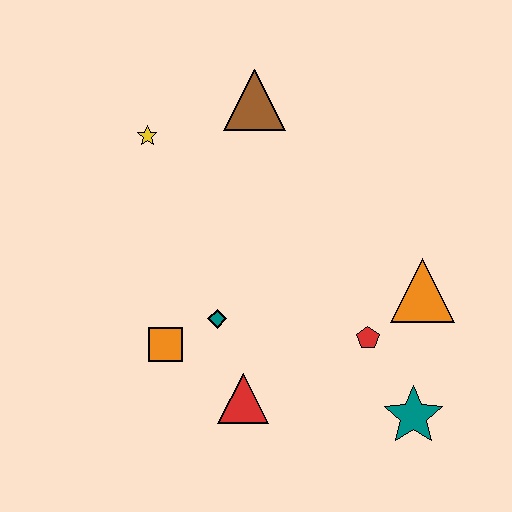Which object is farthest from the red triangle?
The brown triangle is farthest from the red triangle.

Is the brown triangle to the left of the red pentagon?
Yes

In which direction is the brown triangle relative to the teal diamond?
The brown triangle is above the teal diamond.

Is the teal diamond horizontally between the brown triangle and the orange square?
Yes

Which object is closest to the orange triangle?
The red pentagon is closest to the orange triangle.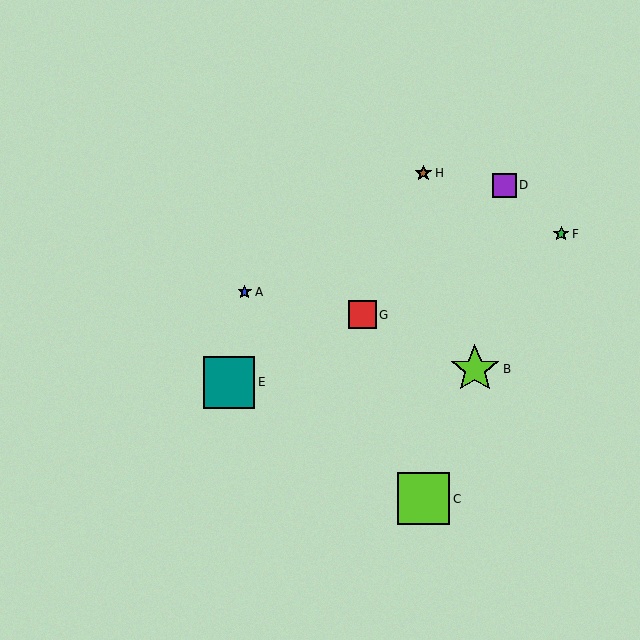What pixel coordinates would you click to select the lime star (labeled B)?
Click at (475, 369) to select the lime star B.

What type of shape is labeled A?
Shape A is a blue star.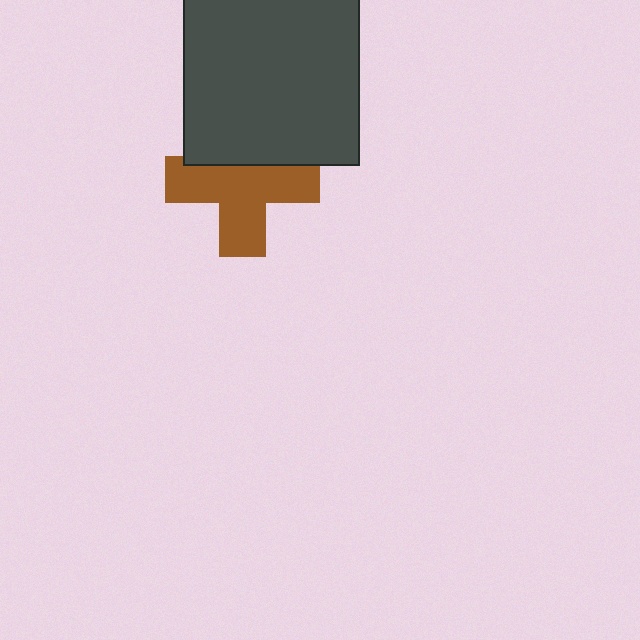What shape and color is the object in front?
The object in front is a dark gray square.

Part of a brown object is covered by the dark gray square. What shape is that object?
It is a cross.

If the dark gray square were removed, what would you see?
You would see the complete brown cross.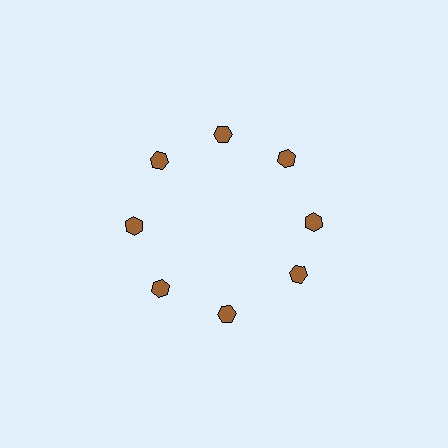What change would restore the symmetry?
The symmetry would be restored by rotating it back into even spacing with its neighbors so that all 8 hexagons sit at equal angles and equal distance from the center.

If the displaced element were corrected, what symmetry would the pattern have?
It would have 8-fold rotational symmetry — the pattern would map onto itself every 45 degrees.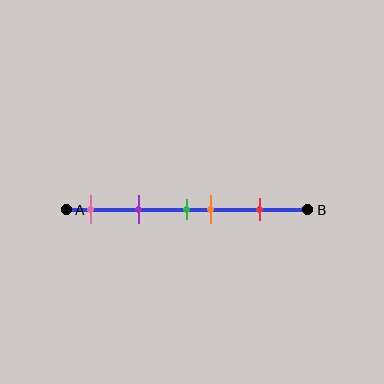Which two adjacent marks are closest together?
The green and orange marks are the closest adjacent pair.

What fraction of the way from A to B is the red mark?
The red mark is approximately 80% (0.8) of the way from A to B.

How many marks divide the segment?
There are 5 marks dividing the segment.